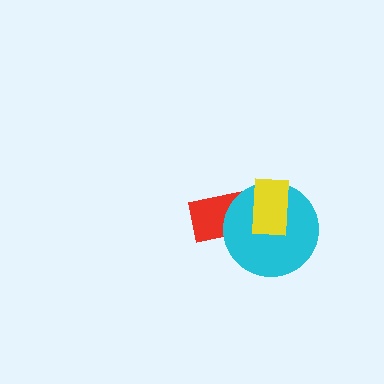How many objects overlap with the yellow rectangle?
2 objects overlap with the yellow rectangle.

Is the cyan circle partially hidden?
Yes, it is partially covered by another shape.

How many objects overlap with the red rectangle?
2 objects overlap with the red rectangle.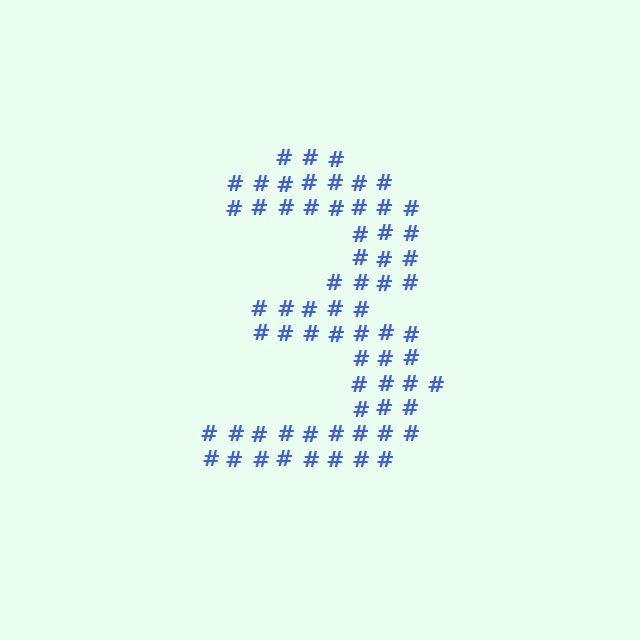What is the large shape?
The large shape is the digit 3.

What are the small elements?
The small elements are hash symbols.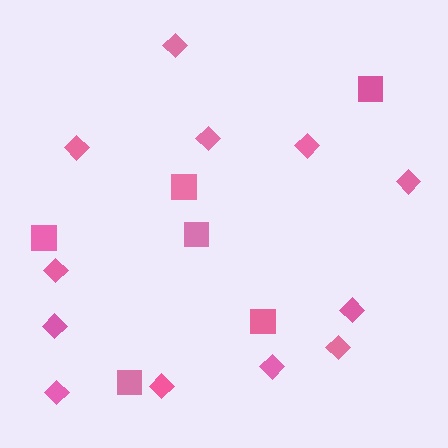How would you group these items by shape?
There are 2 groups: one group of diamonds (12) and one group of squares (6).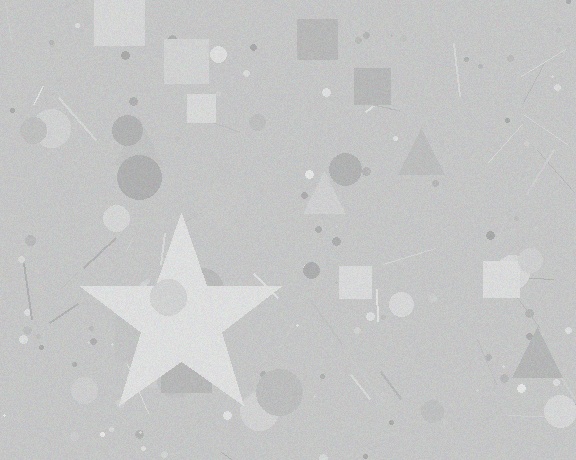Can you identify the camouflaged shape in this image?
The camouflaged shape is a star.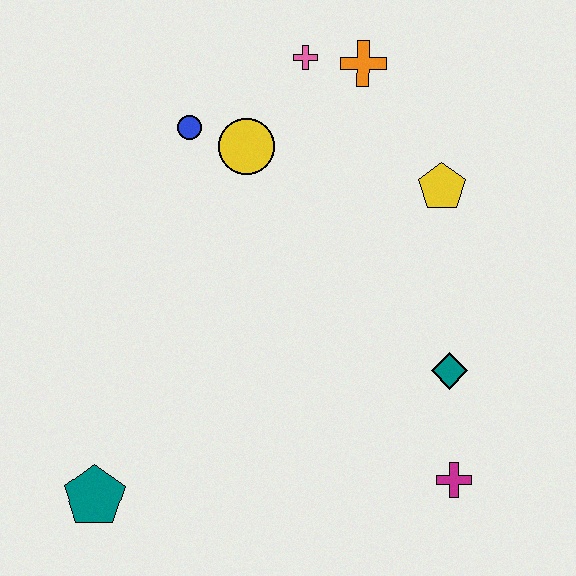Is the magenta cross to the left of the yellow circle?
No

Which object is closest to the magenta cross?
The teal diamond is closest to the magenta cross.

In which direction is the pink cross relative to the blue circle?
The pink cross is to the right of the blue circle.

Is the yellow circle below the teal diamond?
No